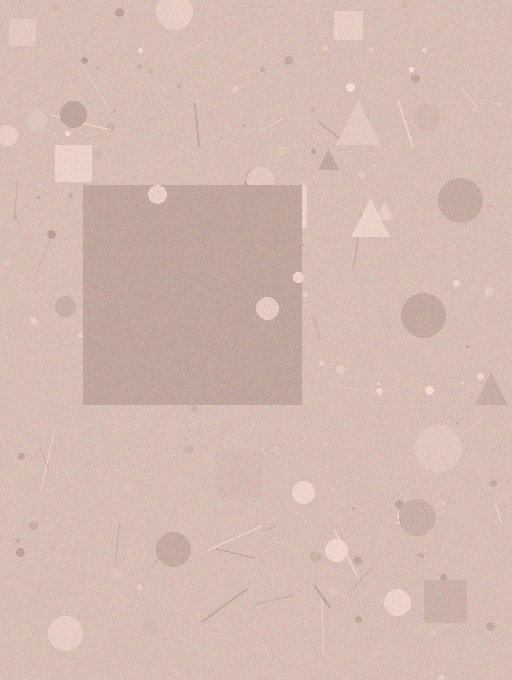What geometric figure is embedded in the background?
A square is embedded in the background.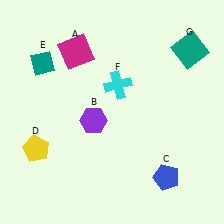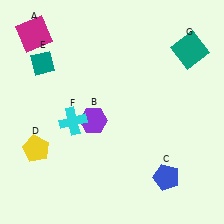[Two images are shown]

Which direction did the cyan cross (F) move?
The cyan cross (F) moved left.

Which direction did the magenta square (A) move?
The magenta square (A) moved left.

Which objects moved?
The objects that moved are: the magenta square (A), the cyan cross (F).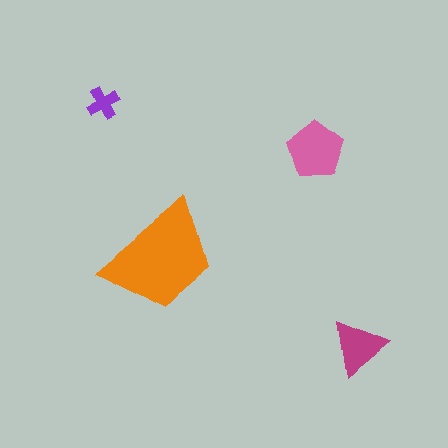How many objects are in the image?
There are 4 objects in the image.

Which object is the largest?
The orange trapezoid.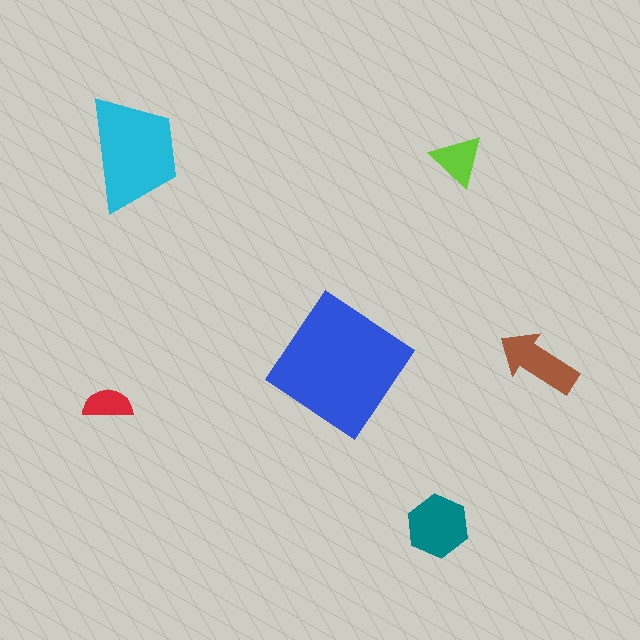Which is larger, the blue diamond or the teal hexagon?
The blue diamond.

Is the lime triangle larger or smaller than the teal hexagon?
Smaller.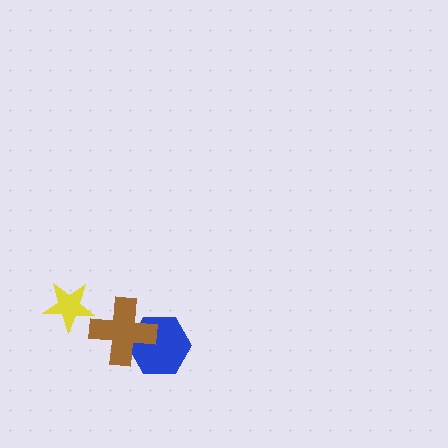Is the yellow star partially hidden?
No, no other shape covers it.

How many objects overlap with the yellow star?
0 objects overlap with the yellow star.